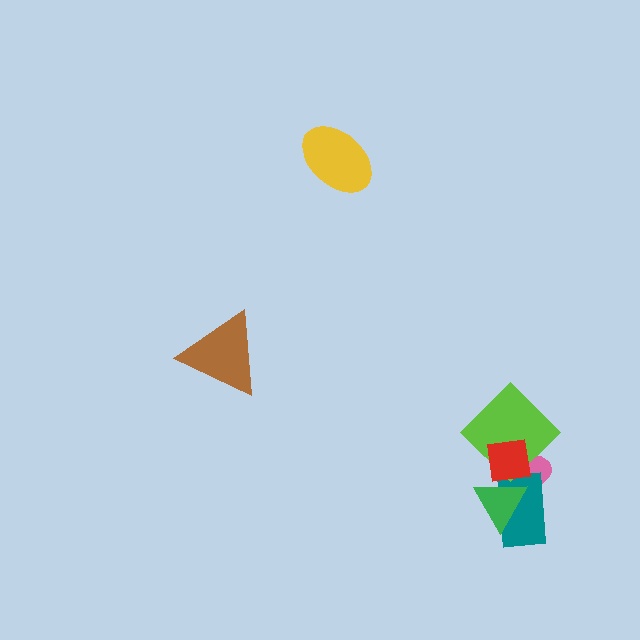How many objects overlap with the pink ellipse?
4 objects overlap with the pink ellipse.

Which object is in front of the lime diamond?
The red square is in front of the lime diamond.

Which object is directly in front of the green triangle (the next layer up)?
The lime diamond is directly in front of the green triangle.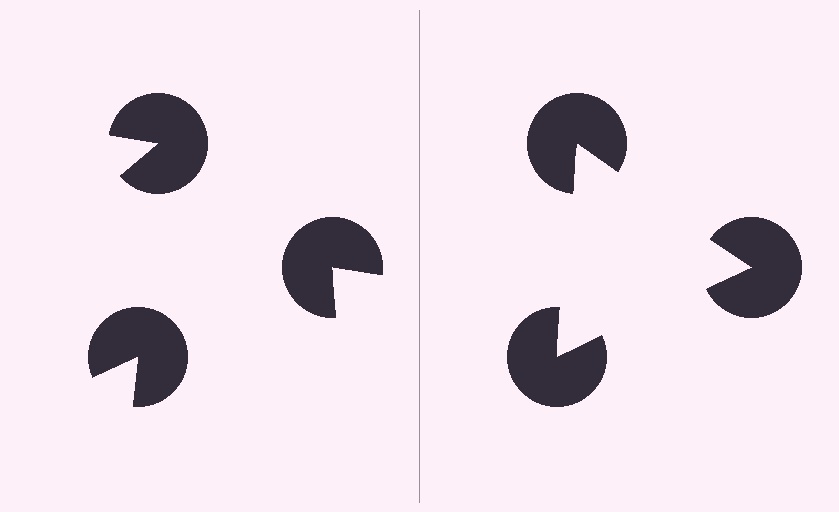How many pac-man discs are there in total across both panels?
6 — 3 on each side.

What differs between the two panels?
The pac-man discs are positioned identically on both sides; only the wedge orientations differ. On the right they align to a triangle; on the left they are misaligned.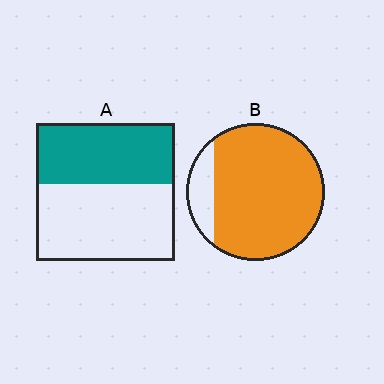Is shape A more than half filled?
No.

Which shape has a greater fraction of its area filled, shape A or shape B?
Shape B.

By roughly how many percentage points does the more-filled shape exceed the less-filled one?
By roughly 40 percentage points (B over A).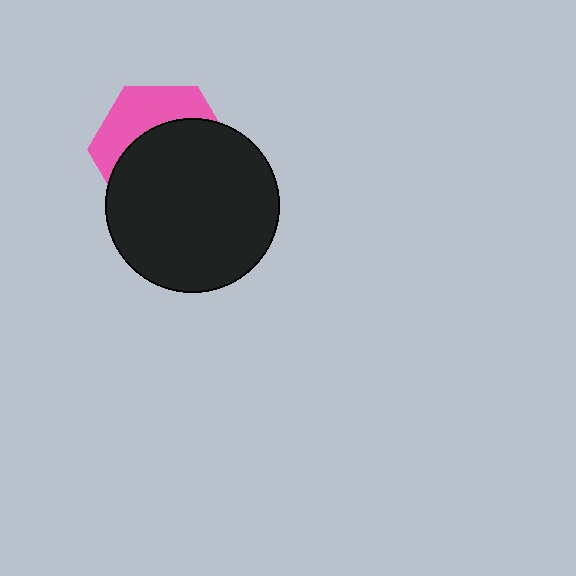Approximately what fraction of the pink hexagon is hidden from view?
Roughly 63% of the pink hexagon is hidden behind the black circle.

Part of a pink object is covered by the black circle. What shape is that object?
It is a hexagon.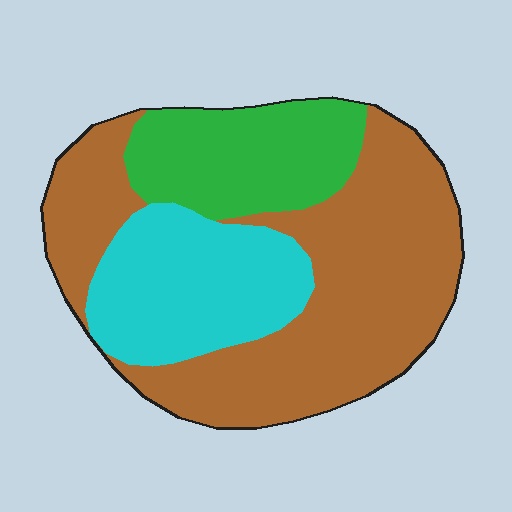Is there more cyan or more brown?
Brown.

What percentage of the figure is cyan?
Cyan takes up about one quarter (1/4) of the figure.